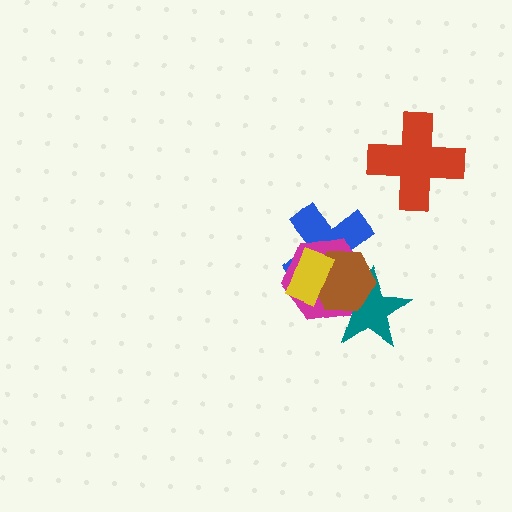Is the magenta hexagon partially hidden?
Yes, it is partially covered by another shape.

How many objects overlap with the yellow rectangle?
3 objects overlap with the yellow rectangle.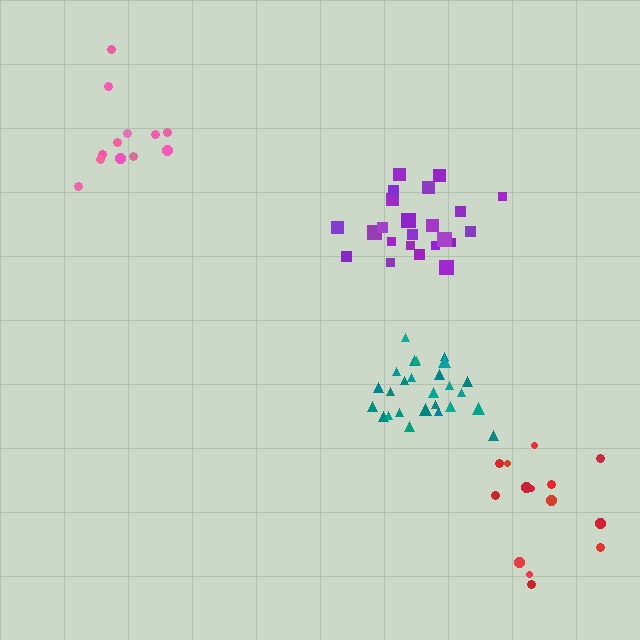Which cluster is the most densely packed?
Teal.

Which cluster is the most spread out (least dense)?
Red.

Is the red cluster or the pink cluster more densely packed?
Pink.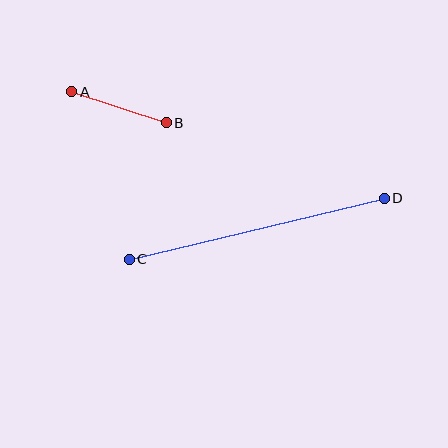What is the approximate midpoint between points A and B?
The midpoint is at approximately (119, 107) pixels.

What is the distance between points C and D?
The distance is approximately 262 pixels.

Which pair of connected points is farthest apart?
Points C and D are farthest apart.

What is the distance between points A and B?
The distance is approximately 99 pixels.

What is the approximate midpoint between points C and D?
The midpoint is at approximately (257, 229) pixels.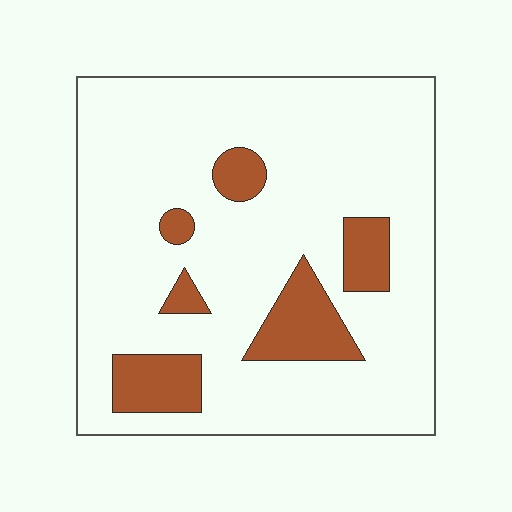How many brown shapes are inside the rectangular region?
6.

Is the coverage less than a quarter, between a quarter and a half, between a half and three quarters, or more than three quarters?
Less than a quarter.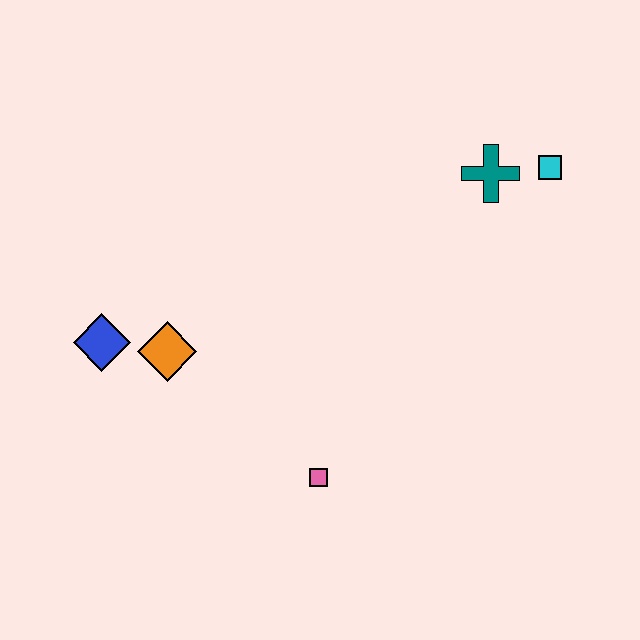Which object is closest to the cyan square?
The teal cross is closest to the cyan square.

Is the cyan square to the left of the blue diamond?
No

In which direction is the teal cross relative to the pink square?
The teal cross is above the pink square.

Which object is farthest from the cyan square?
The blue diamond is farthest from the cyan square.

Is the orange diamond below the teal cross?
Yes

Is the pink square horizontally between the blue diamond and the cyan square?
Yes